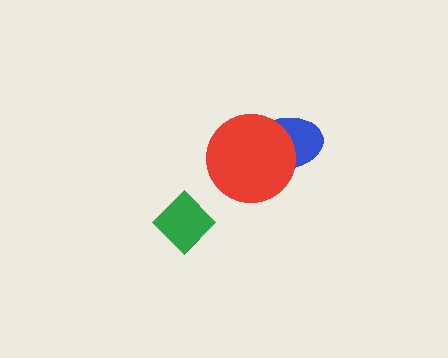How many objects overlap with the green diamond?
0 objects overlap with the green diamond.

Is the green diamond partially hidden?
No, no other shape covers it.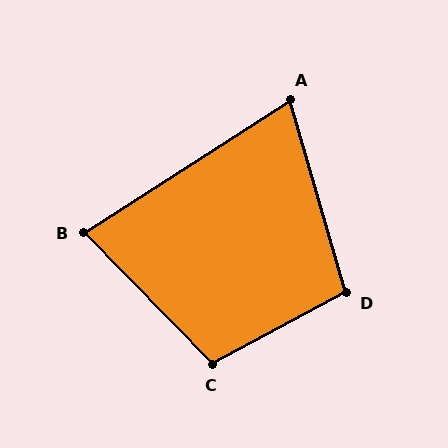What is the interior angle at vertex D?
Approximately 102 degrees (obtuse).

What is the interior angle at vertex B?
Approximately 78 degrees (acute).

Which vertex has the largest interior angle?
C, at approximately 106 degrees.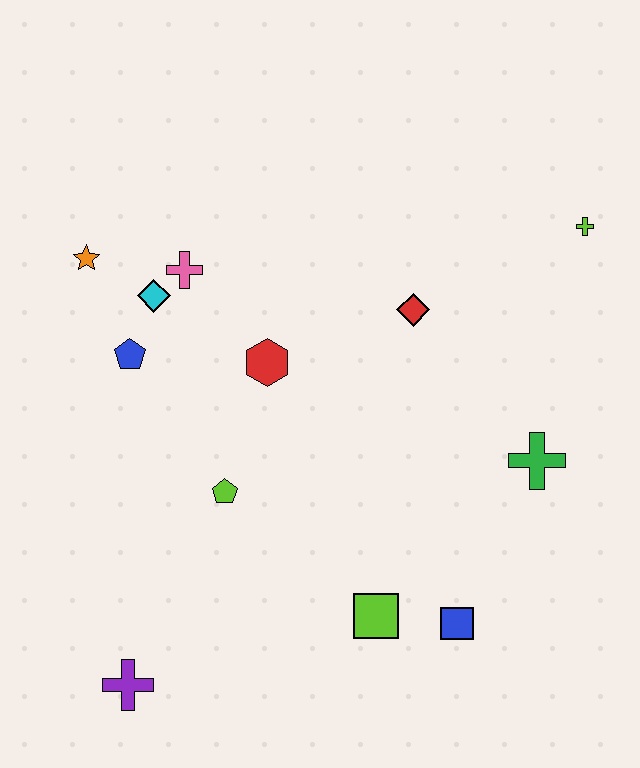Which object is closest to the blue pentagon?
The cyan diamond is closest to the blue pentagon.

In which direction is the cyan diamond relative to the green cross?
The cyan diamond is to the left of the green cross.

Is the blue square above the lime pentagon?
No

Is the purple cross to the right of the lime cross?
No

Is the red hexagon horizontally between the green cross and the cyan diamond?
Yes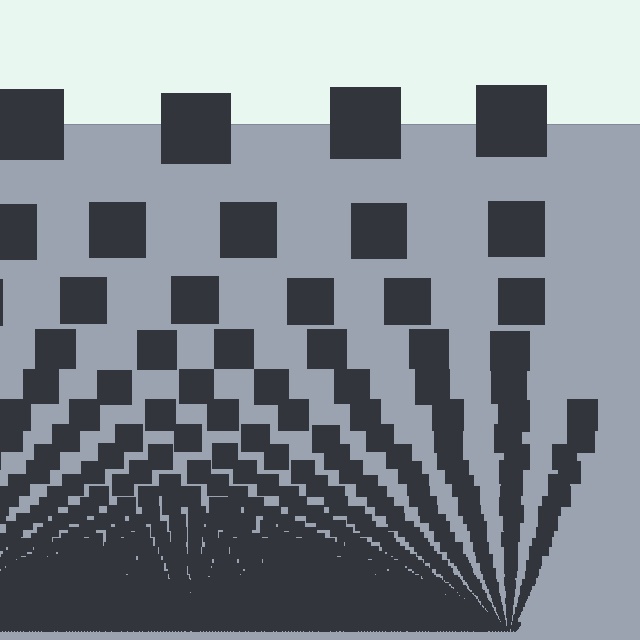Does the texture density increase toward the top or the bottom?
Density increases toward the bottom.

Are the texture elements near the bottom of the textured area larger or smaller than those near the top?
Smaller. The gradient is inverted — elements near the bottom are smaller and denser.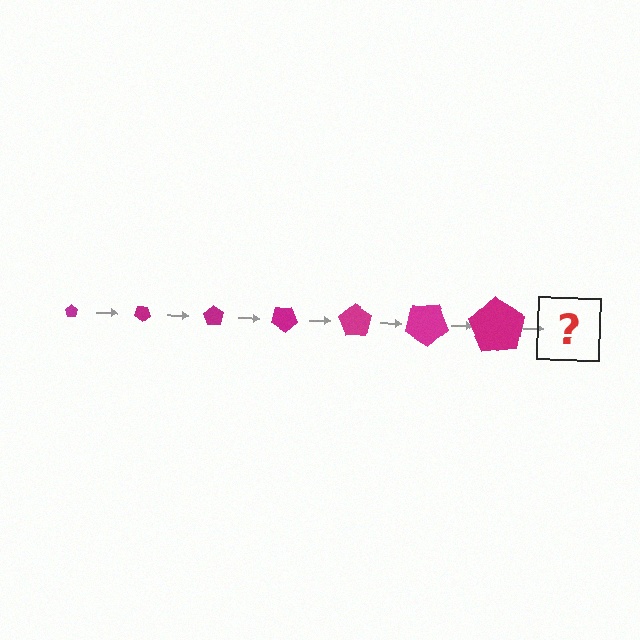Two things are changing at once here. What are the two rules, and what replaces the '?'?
The two rules are that the pentagon grows larger each step and it rotates 35 degrees each step. The '?' should be a pentagon, larger than the previous one and rotated 245 degrees from the start.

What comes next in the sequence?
The next element should be a pentagon, larger than the previous one and rotated 245 degrees from the start.